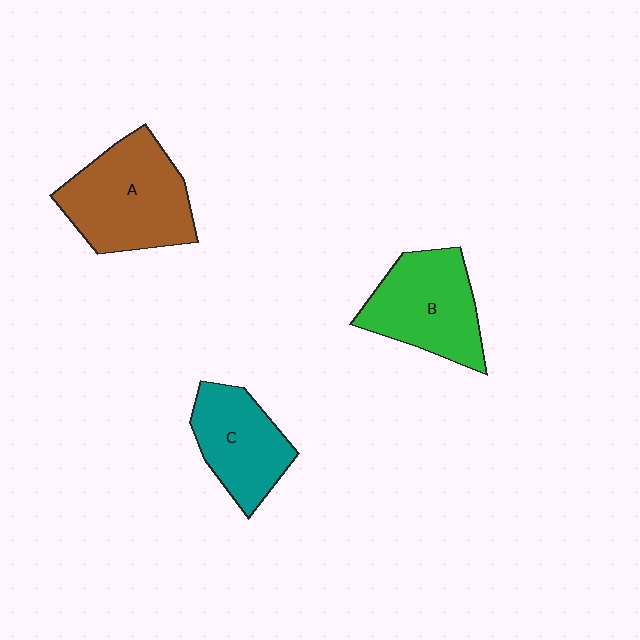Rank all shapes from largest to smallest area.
From largest to smallest: A (brown), B (green), C (teal).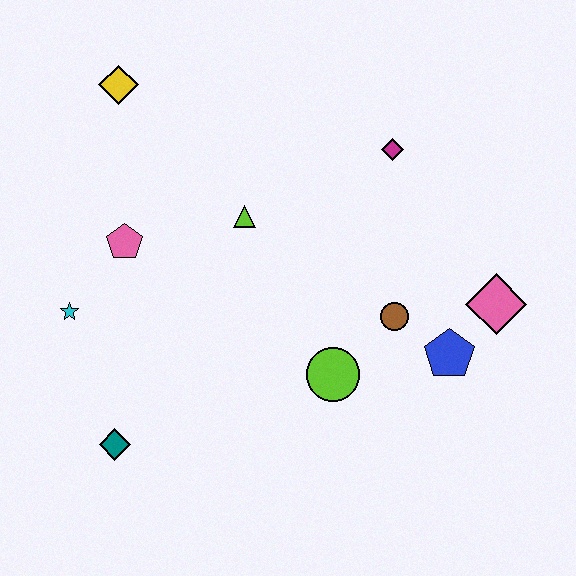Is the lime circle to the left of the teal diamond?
No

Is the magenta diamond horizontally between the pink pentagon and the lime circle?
No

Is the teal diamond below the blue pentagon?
Yes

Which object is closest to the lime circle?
The brown circle is closest to the lime circle.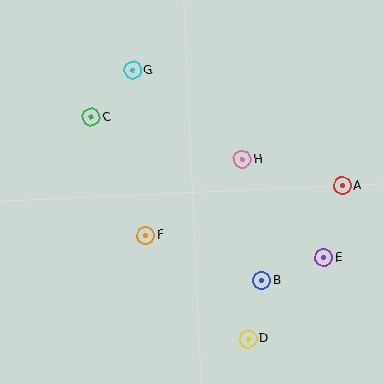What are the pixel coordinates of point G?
Point G is at (133, 70).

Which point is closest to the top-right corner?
Point A is closest to the top-right corner.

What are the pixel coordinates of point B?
Point B is at (262, 281).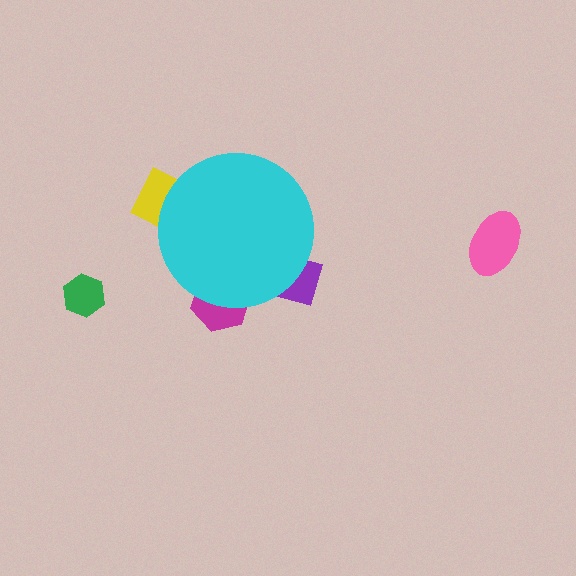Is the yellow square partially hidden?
Yes, the yellow square is partially hidden behind the cyan circle.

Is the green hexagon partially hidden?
No, the green hexagon is fully visible.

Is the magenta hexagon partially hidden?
Yes, the magenta hexagon is partially hidden behind the cyan circle.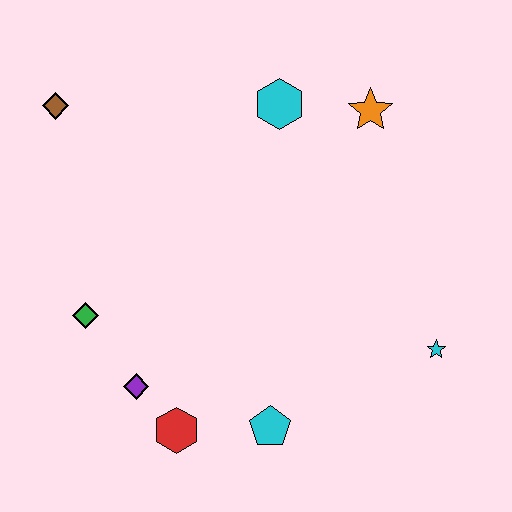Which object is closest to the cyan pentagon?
The red hexagon is closest to the cyan pentagon.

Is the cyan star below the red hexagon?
No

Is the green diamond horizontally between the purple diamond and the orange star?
No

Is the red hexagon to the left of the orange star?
Yes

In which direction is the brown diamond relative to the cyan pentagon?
The brown diamond is above the cyan pentagon.